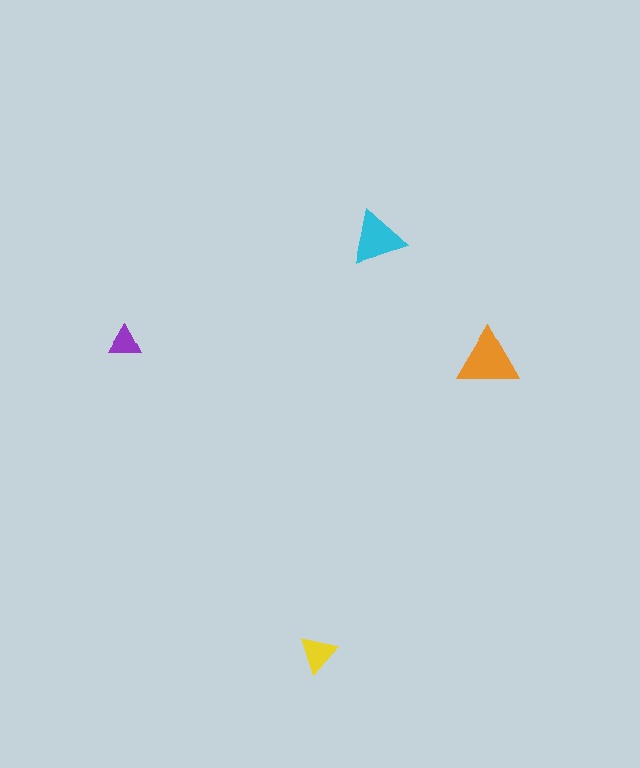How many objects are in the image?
There are 4 objects in the image.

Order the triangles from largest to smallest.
the orange one, the cyan one, the yellow one, the purple one.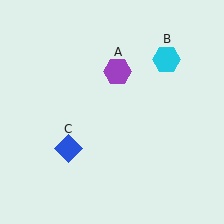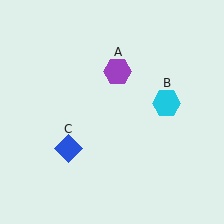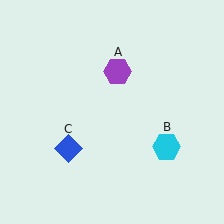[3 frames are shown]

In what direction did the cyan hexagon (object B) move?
The cyan hexagon (object B) moved down.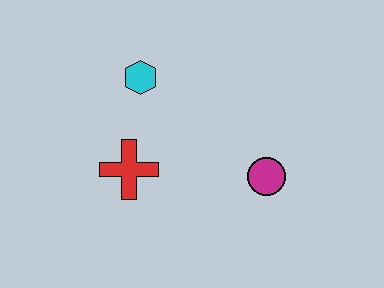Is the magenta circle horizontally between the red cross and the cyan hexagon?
No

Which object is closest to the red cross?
The cyan hexagon is closest to the red cross.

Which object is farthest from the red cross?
The magenta circle is farthest from the red cross.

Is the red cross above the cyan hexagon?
No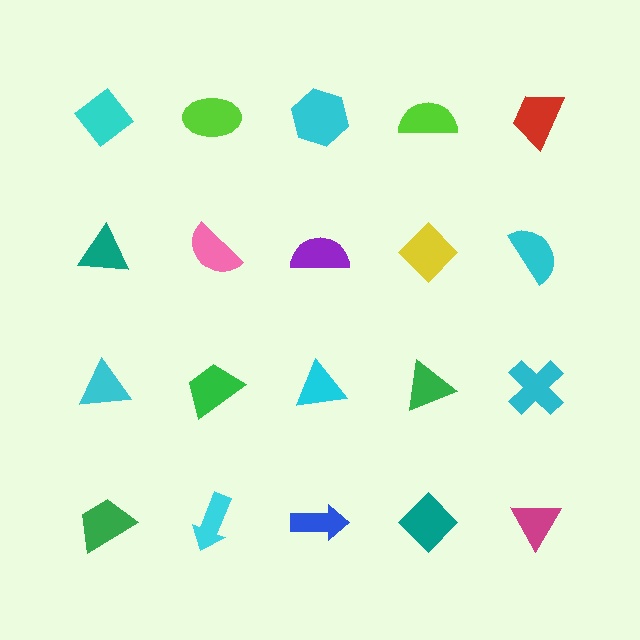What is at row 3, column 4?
A green triangle.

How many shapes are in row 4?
5 shapes.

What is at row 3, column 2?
A green trapezoid.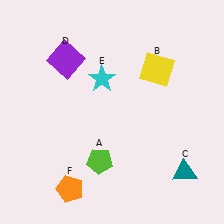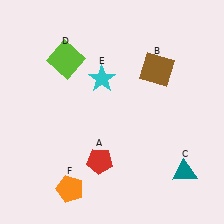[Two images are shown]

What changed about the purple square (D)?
In Image 1, D is purple. In Image 2, it changed to lime.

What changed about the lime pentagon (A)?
In Image 1, A is lime. In Image 2, it changed to red.